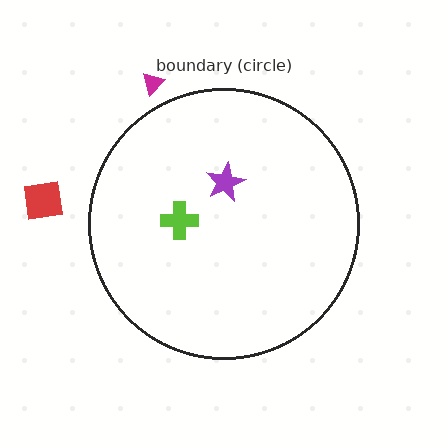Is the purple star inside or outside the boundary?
Inside.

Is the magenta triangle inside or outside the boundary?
Outside.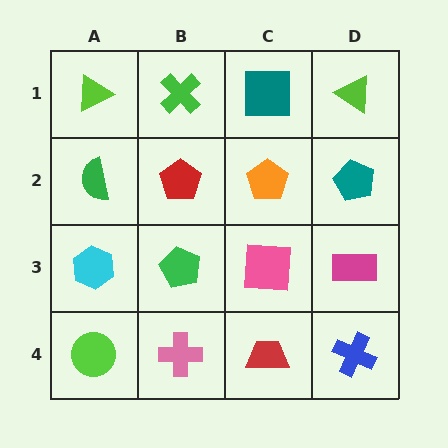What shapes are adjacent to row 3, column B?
A red pentagon (row 2, column B), a pink cross (row 4, column B), a cyan hexagon (row 3, column A), a pink square (row 3, column C).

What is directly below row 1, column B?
A red pentagon.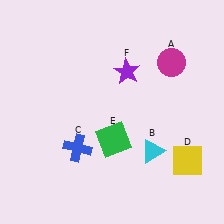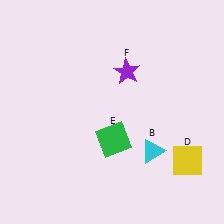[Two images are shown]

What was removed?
The blue cross (C), the magenta circle (A) were removed in Image 2.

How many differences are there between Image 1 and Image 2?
There are 2 differences between the two images.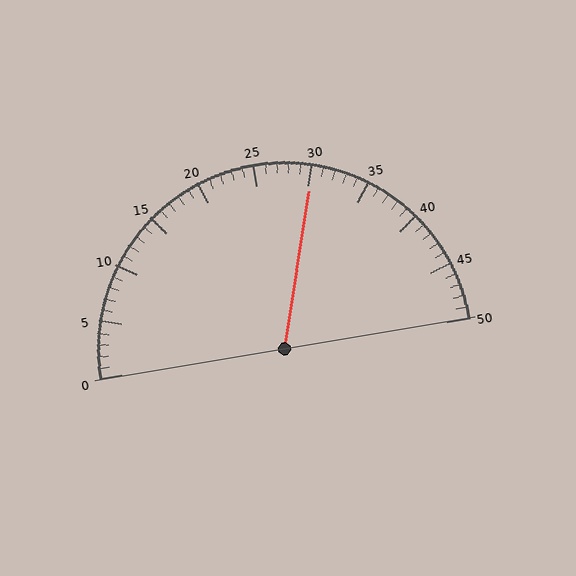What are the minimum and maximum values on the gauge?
The gauge ranges from 0 to 50.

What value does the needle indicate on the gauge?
The needle indicates approximately 30.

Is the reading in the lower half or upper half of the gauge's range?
The reading is in the upper half of the range (0 to 50).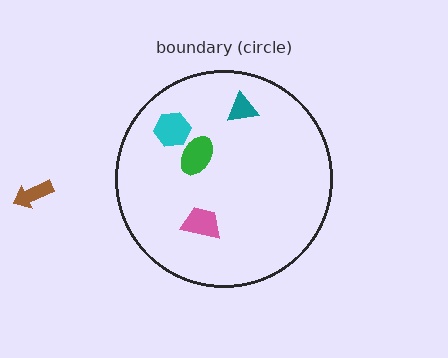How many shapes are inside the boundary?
4 inside, 1 outside.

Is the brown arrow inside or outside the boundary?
Outside.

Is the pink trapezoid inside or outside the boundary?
Inside.